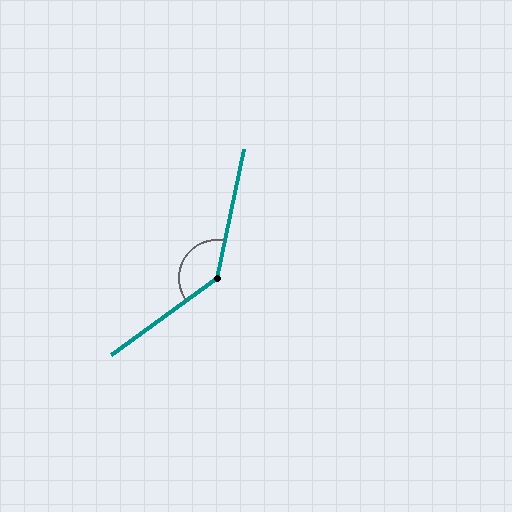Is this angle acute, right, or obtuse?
It is obtuse.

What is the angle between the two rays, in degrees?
Approximately 138 degrees.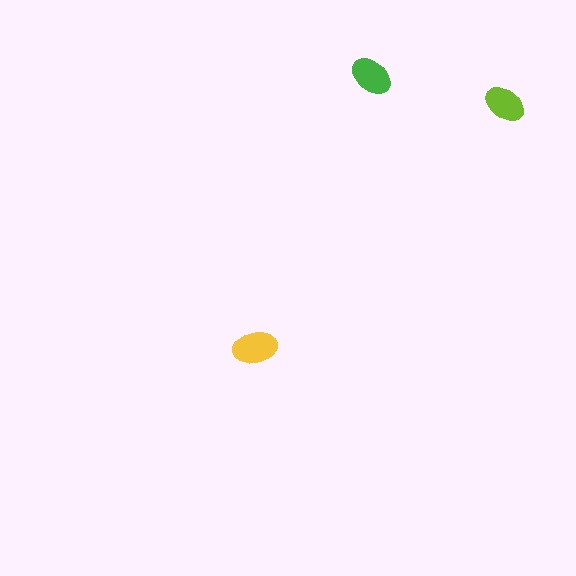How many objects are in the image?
There are 3 objects in the image.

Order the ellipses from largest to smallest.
the yellow one, the green one, the lime one.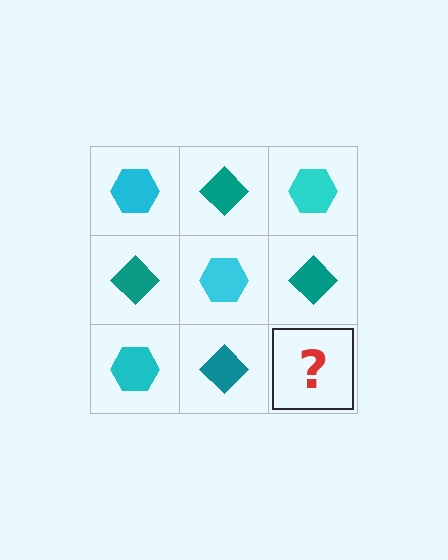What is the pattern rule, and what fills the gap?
The rule is that it alternates cyan hexagon and teal diamond in a checkerboard pattern. The gap should be filled with a cyan hexagon.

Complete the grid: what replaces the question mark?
The question mark should be replaced with a cyan hexagon.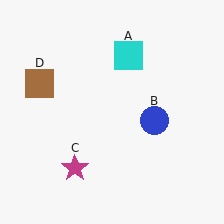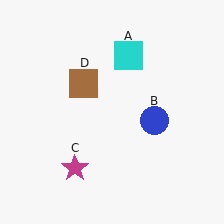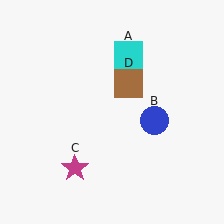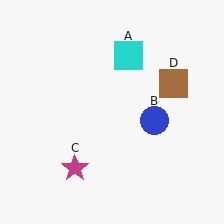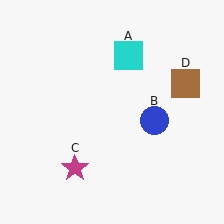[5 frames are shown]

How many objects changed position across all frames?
1 object changed position: brown square (object D).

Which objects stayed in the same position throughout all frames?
Cyan square (object A) and blue circle (object B) and magenta star (object C) remained stationary.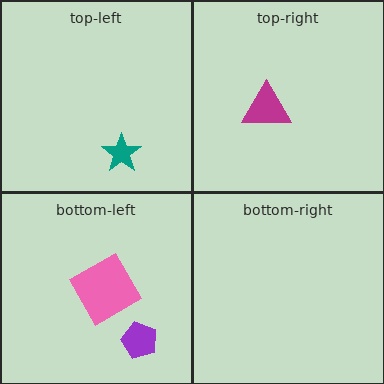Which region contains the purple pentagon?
The bottom-left region.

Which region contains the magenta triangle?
The top-right region.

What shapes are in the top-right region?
The magenta triangle.